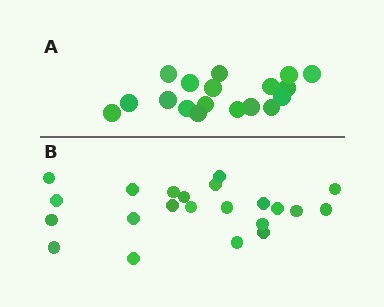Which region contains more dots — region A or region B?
Region B (the bottom region) has more dots.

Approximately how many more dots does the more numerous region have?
Region B has about 4 more dots than region A.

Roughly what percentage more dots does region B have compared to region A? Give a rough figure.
About 20% more.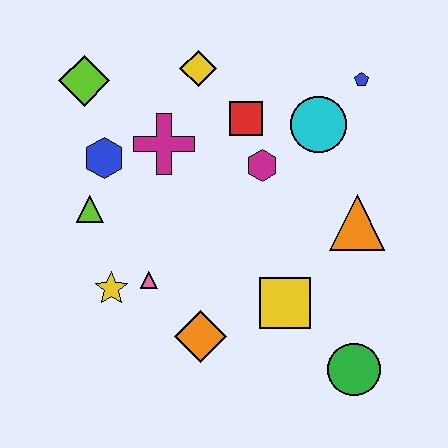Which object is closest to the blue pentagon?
The cyan circle is closest to the blue pentagon.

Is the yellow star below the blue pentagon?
Yes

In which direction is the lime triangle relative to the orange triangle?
The lime triangle is to the left of the orange triangle.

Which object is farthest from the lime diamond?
The green circle is farthest from the lime diamond.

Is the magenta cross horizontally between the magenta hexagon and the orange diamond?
No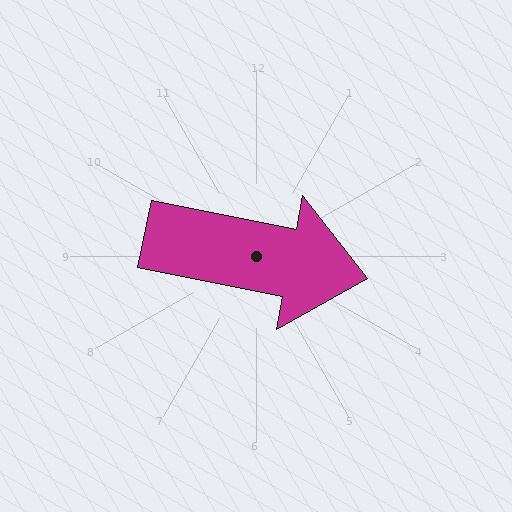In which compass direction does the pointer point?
East.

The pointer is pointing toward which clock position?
Roughly 3 o'clock.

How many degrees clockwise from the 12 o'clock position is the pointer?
Approximately 101 degrees.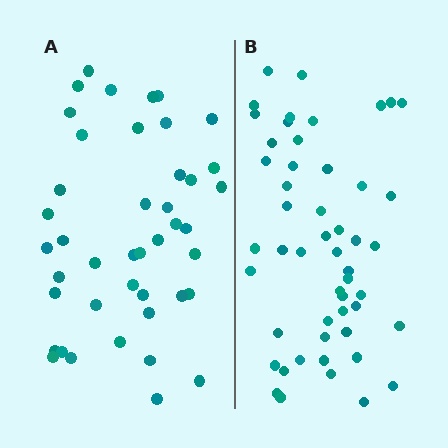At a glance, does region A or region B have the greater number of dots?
Region B (the right region) has more dots.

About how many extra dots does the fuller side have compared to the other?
Region B has roughly 8 or so more dots than region A.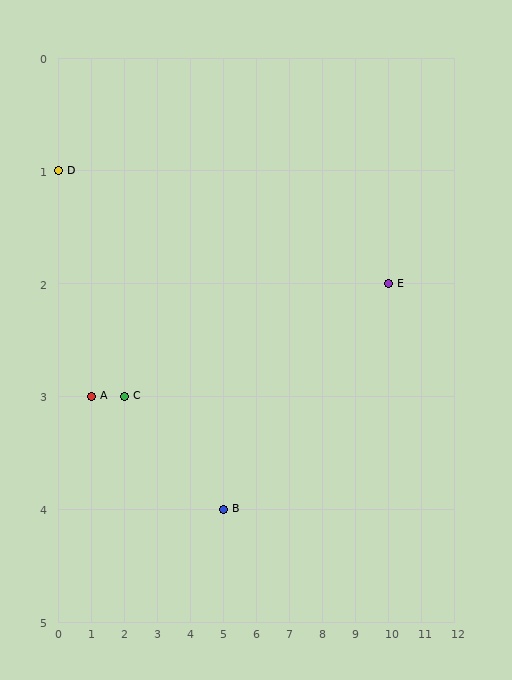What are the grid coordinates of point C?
Point C is at grid coordinates (2, 3).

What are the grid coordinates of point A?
Point A is at grid coordinates (1, 3).